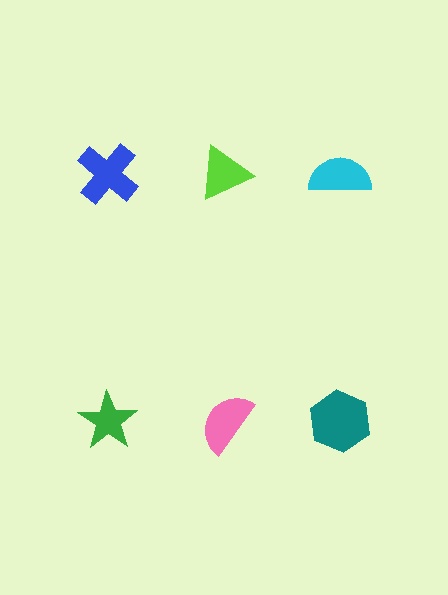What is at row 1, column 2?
A lime triangle.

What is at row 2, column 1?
A green star.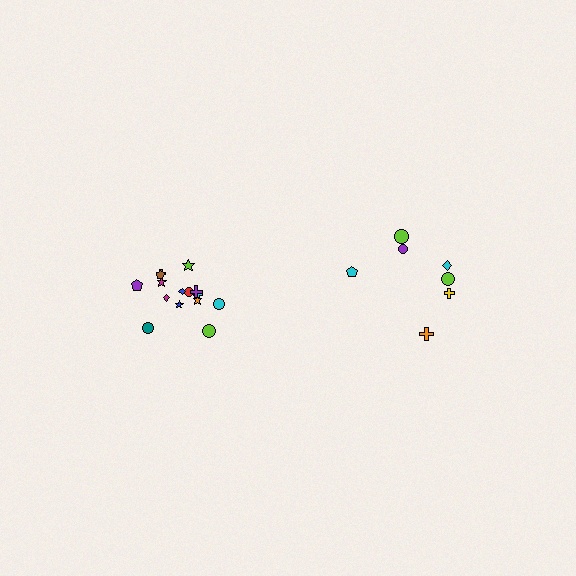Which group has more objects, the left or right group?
The left group.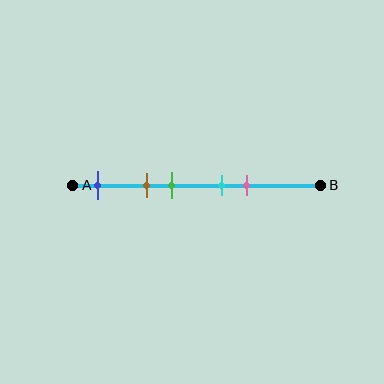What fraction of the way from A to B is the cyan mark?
The cyan mark is approximately 60% (0.6) of the way from A to B.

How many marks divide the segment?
There are 5 marks dividing the segment.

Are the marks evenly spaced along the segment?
No, the marks are not evenly spaced.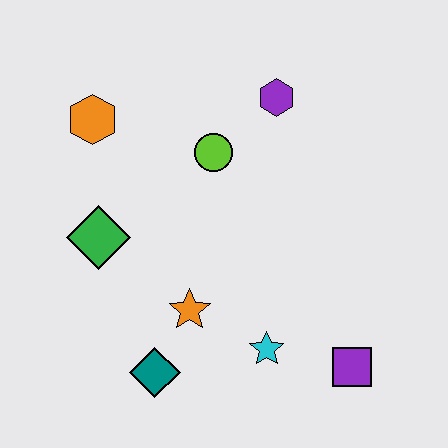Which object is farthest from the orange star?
The purple hexagon is farthest from the orange star.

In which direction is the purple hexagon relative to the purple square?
The purple hexagon is above the purple square.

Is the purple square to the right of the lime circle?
Yes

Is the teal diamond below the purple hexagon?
Yes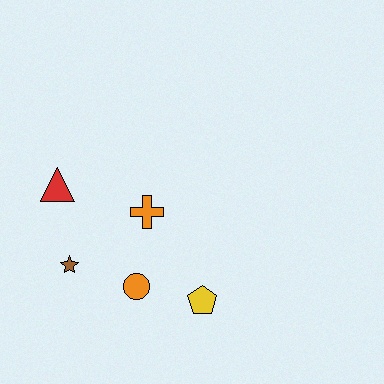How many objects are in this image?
There are 5 objects.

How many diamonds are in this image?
There are no diamonds.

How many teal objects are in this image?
There are no teal objects.